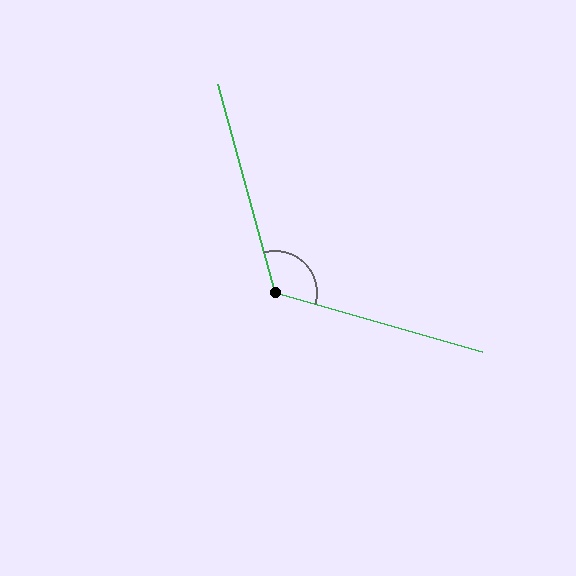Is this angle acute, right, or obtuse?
It is obtuse.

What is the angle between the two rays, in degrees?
Approximately 121 degrees.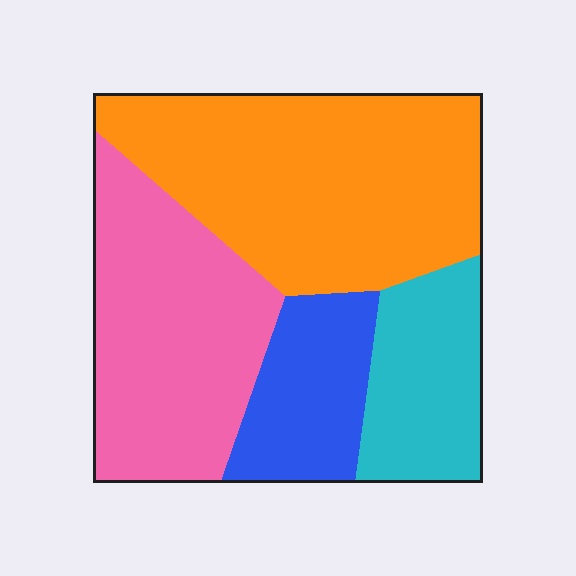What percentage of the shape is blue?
Blue takes up about one eighth (1/8) of the shape.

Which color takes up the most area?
Orange, at roughly 40%.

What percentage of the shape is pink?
Pink covers 30% of the shape.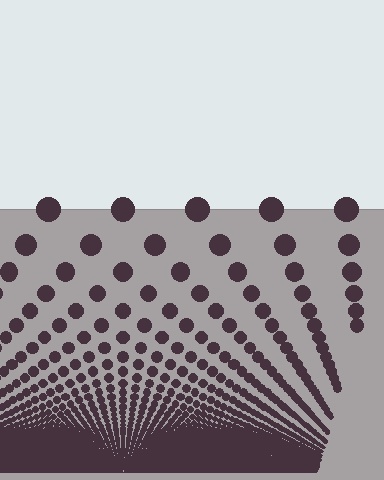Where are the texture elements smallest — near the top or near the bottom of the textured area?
Near the bottom.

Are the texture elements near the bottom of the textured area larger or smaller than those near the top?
Smaller. The gradient is inverted — elements near the bottom are smaller and denser.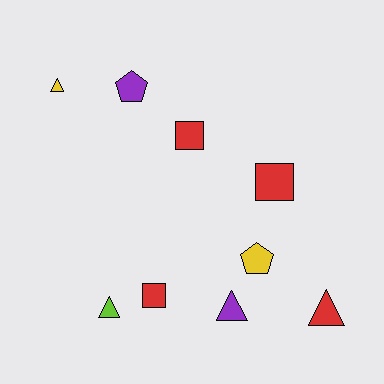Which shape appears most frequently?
Triangle, with 4 objects.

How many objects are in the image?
There are 9 objects.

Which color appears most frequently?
Red, with 4 objects.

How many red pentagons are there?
There are no red pentagons.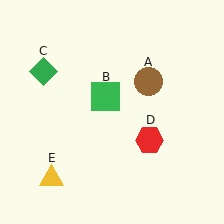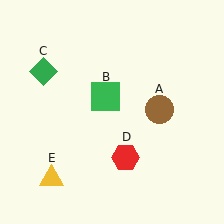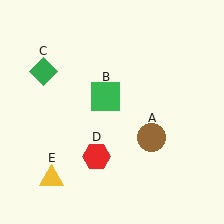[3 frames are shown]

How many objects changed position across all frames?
2 objects changed position: brown circle (object A), red hexagon (object D).